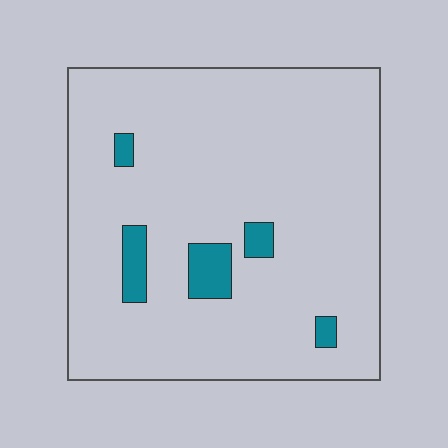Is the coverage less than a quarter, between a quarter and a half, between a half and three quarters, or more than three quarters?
Less than a quarter.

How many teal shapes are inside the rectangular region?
5.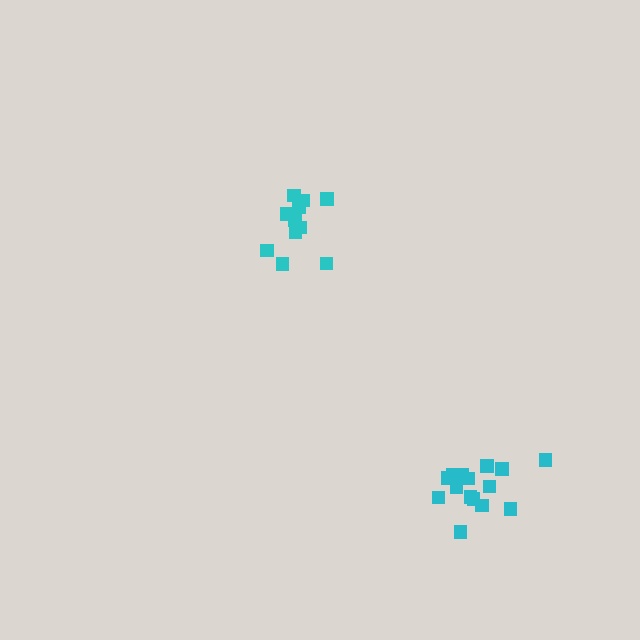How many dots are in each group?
Group 1: 11 dots, Group 2: 15 dots (26 total).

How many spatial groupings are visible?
There are 2 spatial groupings.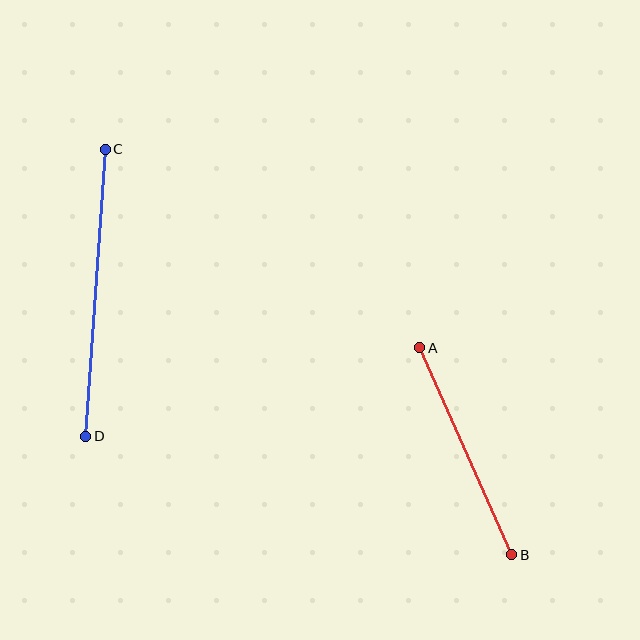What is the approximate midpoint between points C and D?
The midpoint is at approximately (95, 293) pixels.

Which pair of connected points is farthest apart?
Points C and D are farthest apart.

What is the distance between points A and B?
The distance is approximately 227 pixels.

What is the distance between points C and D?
The distance is approximately 288 pixels.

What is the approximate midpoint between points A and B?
The midpoint is at approximately (466, 451) pixels.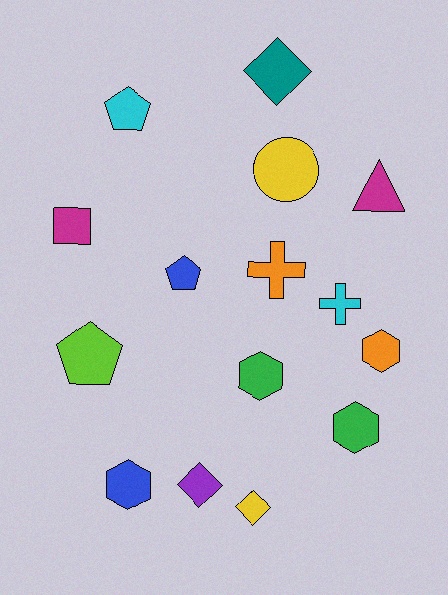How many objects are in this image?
There are 15 objects.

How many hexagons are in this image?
There are 4 hexagons.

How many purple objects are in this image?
There is 1 purple object.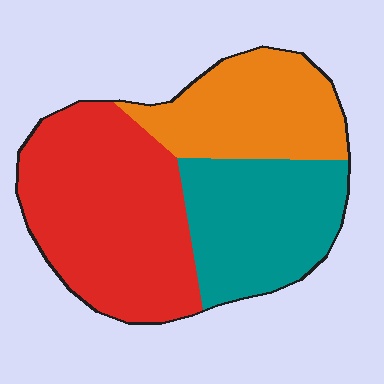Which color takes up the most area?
Red, at roughly 45%.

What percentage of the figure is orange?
Orange covers about 25% of the figure.